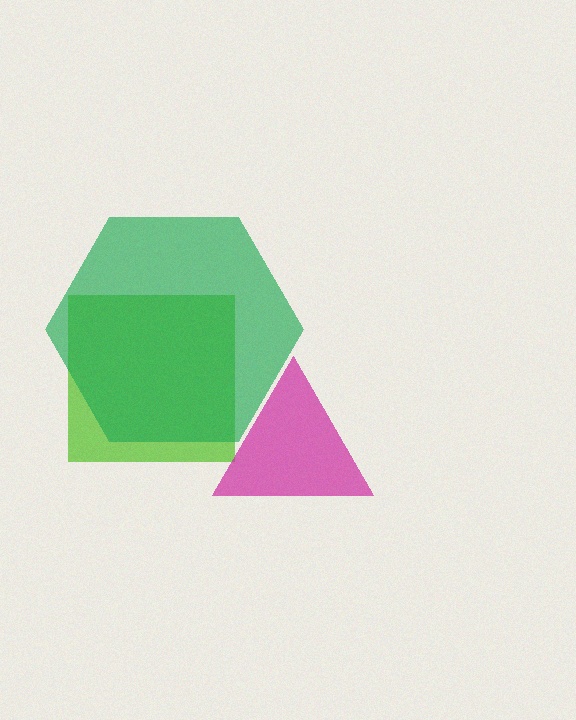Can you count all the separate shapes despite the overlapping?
Yes, there are 3 separate shapes.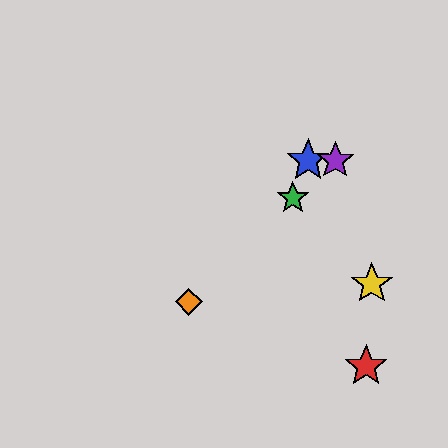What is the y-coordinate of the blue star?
The blue star is at y≈161.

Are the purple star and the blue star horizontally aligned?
Yes, both are at y≈161.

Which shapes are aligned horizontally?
The blue star, the purple star are aligned horizontally.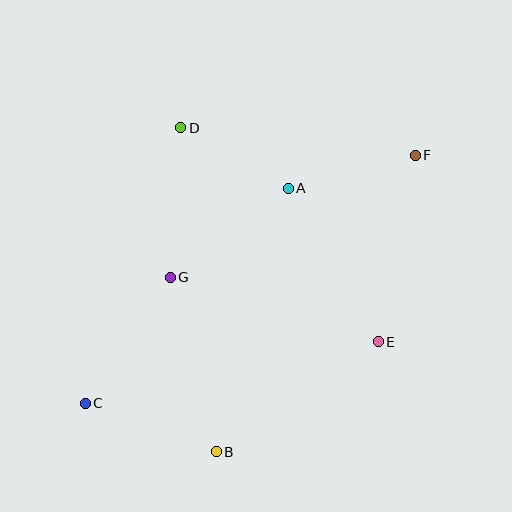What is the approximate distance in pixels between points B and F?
The distance between B and F is approximately 357 pixels.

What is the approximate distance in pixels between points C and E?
The distance between C and E is approximately 299 pixels.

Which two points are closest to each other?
Points A and D are closest to each other.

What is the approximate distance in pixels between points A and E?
The distance between A and E is approximately 178 pixels.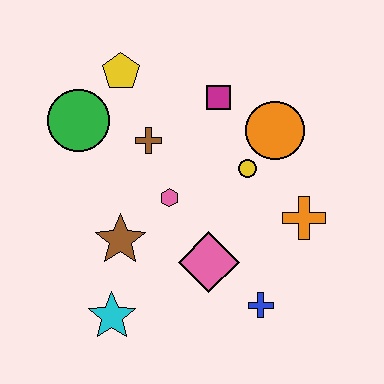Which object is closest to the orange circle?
The yellow circle is closest to the orange circle.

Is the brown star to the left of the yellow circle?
Yes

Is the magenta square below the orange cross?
No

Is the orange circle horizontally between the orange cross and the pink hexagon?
Yes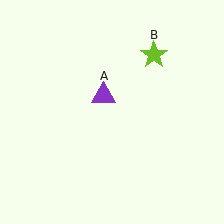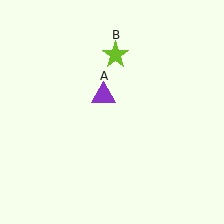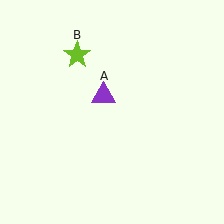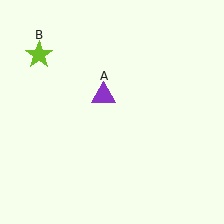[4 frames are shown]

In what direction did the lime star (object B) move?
The lime star (object B) moved left.